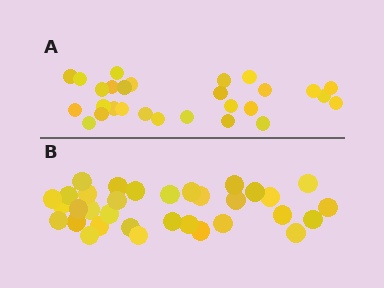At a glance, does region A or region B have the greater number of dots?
Region B (the bottom region) has more dots.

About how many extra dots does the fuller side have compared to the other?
Region B has about 5 more dots than region A.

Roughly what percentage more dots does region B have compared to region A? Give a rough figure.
About 20% more.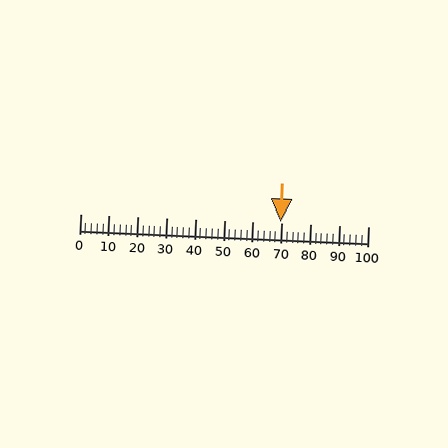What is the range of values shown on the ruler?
The ruler shows values from 0 to 100.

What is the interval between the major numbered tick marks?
The major tick marks are spaced 10 units apart.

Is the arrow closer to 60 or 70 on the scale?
The arrow is closer to 70.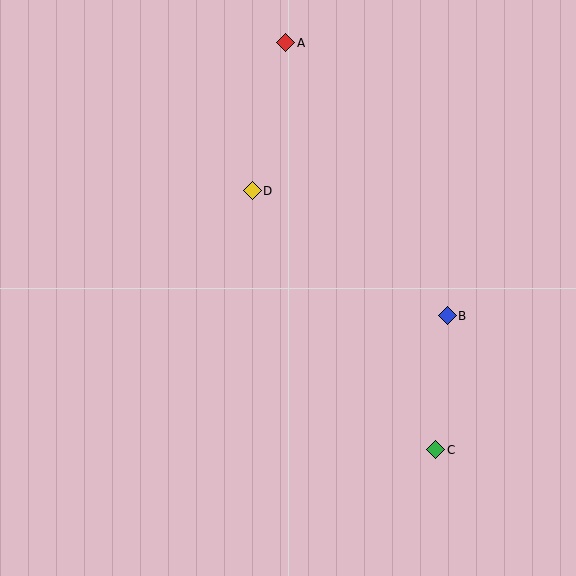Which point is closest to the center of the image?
Point D at (252, 191) is closest to the center.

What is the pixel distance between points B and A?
The distance between B and A is 317 pixels.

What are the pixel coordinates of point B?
Point B is at (447, 316).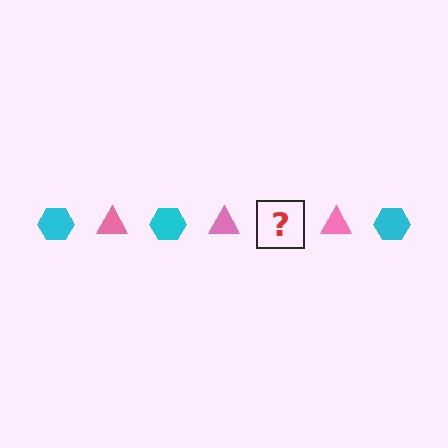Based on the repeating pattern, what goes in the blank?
The blank should be a cyan hexagon.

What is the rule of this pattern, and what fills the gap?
The rule is that the pattern alternates between cyan hexagon and pink triangle. The gap should be filled with a cyan hexagon.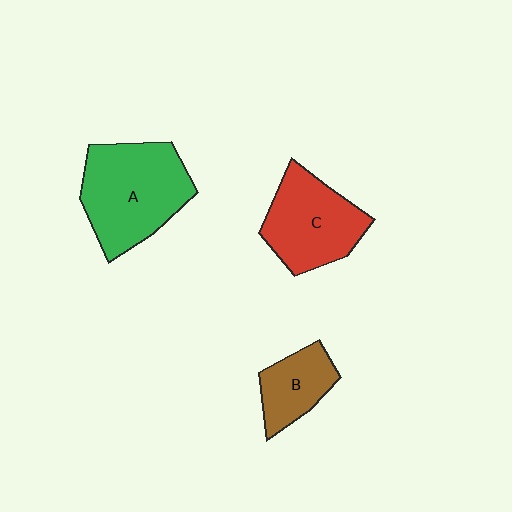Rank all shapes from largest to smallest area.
From largest to smallest: A (green), C (red), B (brown).